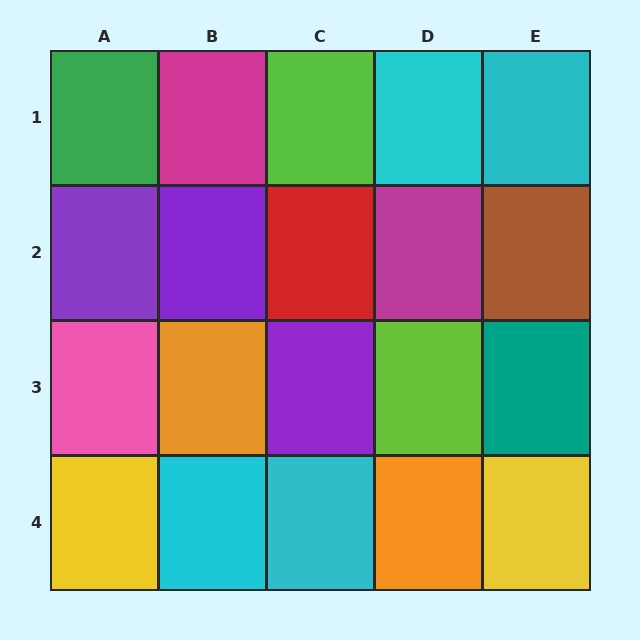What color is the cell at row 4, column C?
Cyan.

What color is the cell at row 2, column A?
Purple.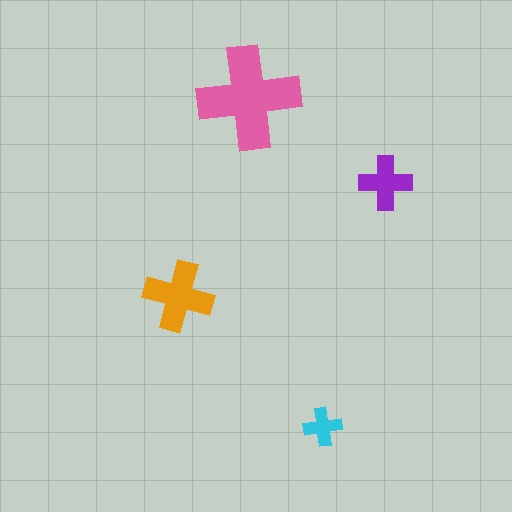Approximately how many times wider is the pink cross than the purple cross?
About 2 times wider.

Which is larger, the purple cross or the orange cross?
The orange one.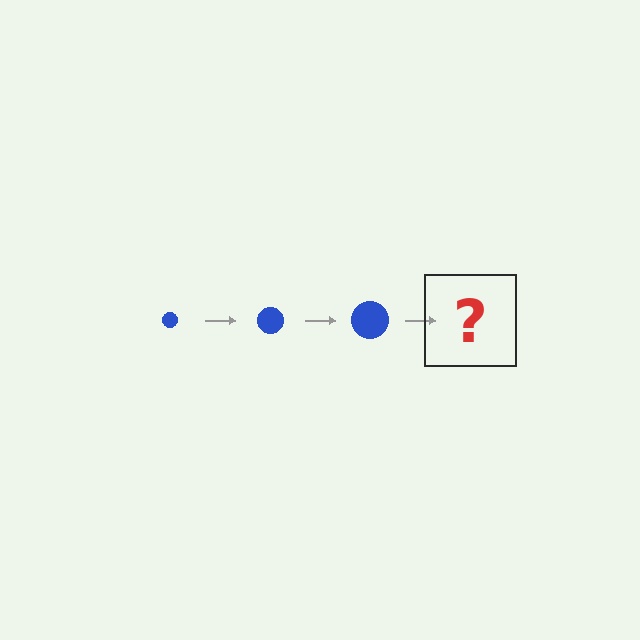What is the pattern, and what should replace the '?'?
The pattern is that the circle gets progressively larger each step. The '?' should be a blue circle, larger than the previous one.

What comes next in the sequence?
The next element should be a blue circle, larger than the previous one.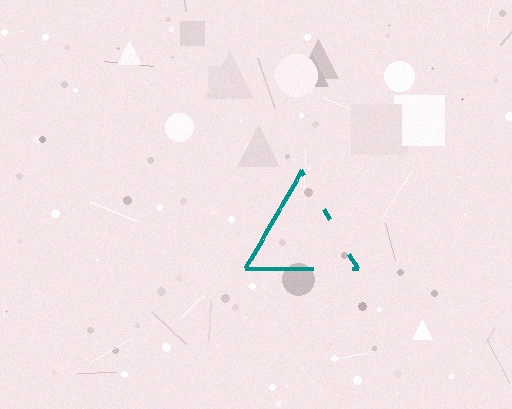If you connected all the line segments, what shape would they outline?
They would outline a triangle.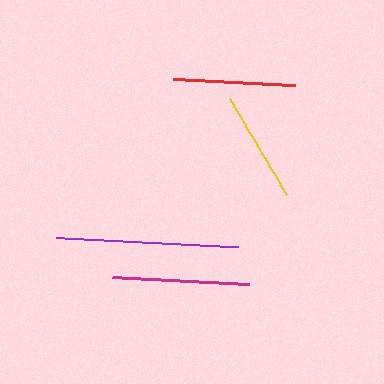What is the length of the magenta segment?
The magenta segment is approximately 137 pixels long.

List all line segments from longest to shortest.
From longest to shortest: purple, magenta, red, yellow.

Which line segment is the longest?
The purple line is the longest at approximately 182 pixels.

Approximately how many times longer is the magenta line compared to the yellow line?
The magenta line is approximately 1.2 times the length of the yellow line.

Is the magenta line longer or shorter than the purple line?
The purple line is longer than the magenta line.